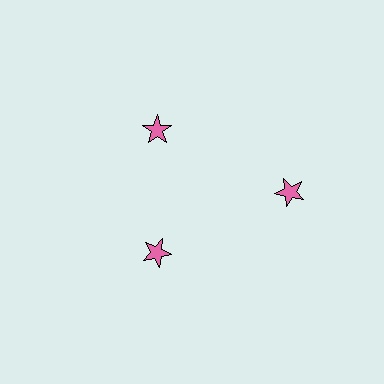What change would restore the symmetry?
The symmetry would be restored by moving it inward, back onto the ring so that all 3 stars sit at equal angles and equal distance from the center.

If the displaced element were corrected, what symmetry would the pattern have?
It would have 3-fold rotational symmetry — the pattern would map onto itself every 120 degrees.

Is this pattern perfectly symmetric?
No. The 3 pink stars are arranged in a ring, but one element near the 3 o'clock position is pushed outward from the center, breaking the 3-fold rotational symmetry.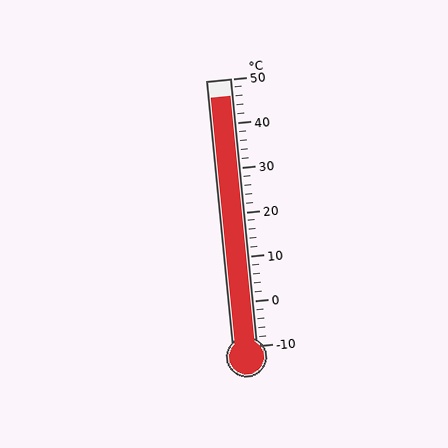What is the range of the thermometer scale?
The thermometer scale ranges from -10°C to 50°C.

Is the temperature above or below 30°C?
The temperature is above 30°C.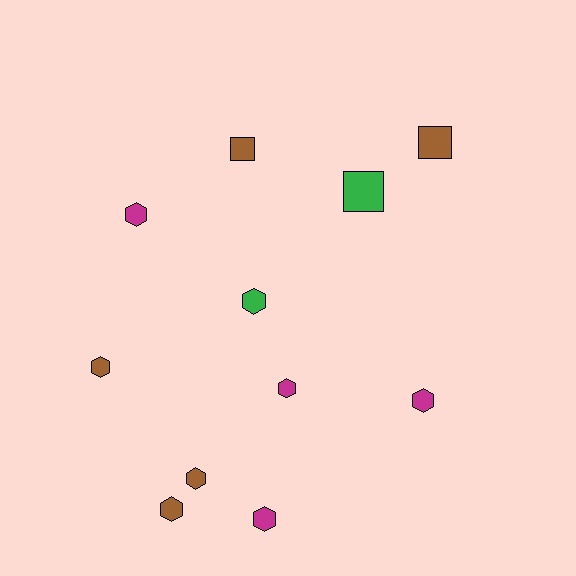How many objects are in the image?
There are 11 objects.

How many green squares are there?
There is 1 green square.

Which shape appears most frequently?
Hexagon, with 8 objects.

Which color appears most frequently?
Brown, with 5 objects.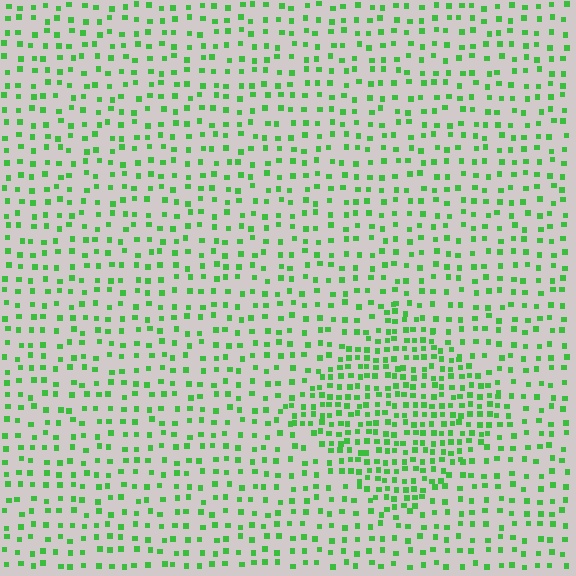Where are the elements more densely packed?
The elements are more densely packed inside the diamond boundary.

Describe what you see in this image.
The image contains small green elements arranged at two different densities. A diamond-shaped region is visible where the elements are more densely packed than the surrounding area.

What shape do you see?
I see a diamond.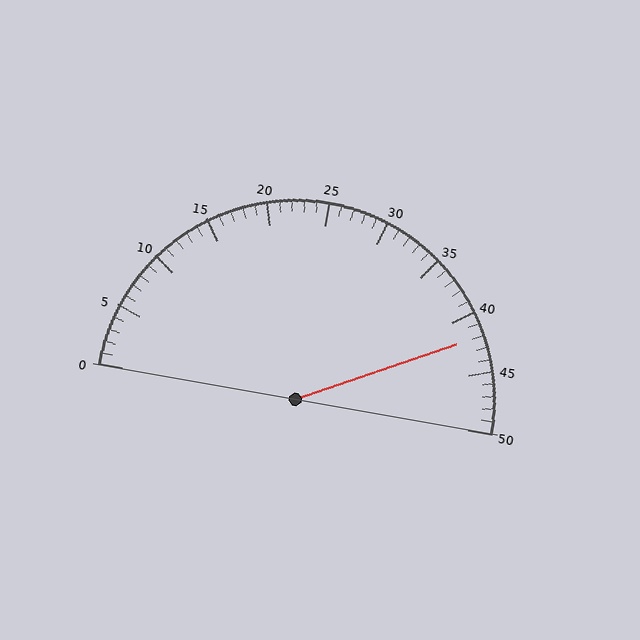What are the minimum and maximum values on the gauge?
The gauge ranges from 0 to 50.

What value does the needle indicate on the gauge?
The needle indicates approximately 42.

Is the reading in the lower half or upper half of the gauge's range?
The reading is in the upper half of the range (0 to 50).